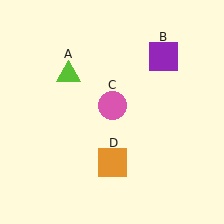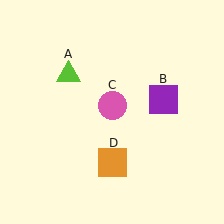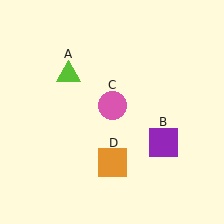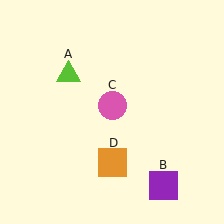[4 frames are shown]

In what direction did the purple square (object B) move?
The purple square (object B) moved down.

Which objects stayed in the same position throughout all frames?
Lime triangle (object A) and pink circle (object C) and orange square (object D) remained stationary.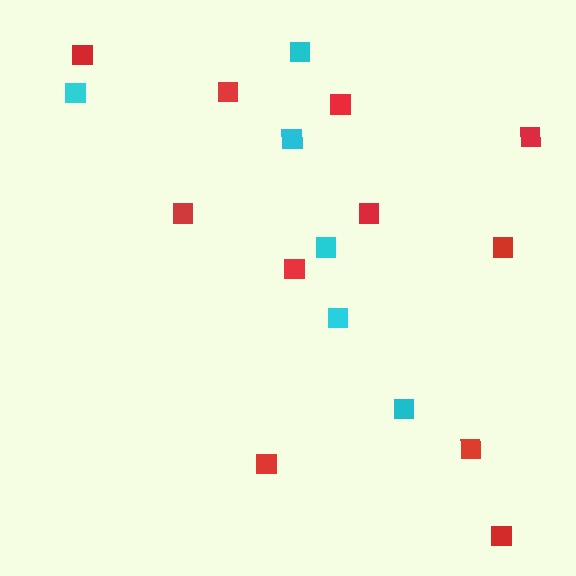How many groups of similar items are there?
There are 2 groups: one group of cyan squares (6) and one group of red squares (11).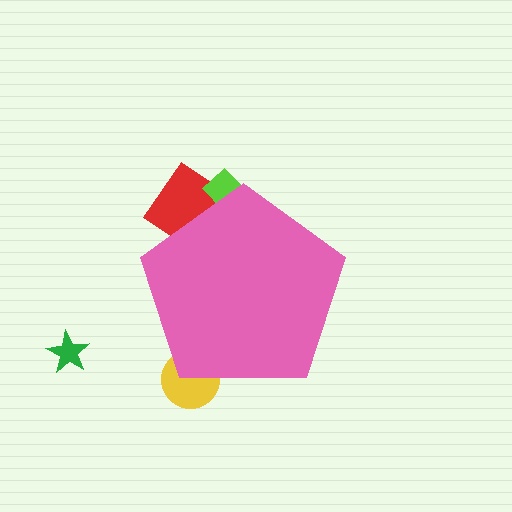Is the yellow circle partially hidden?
Yes, the yellow circle is partially hidden behind the pink pentagon.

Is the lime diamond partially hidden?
Yes, the lime diamond is partially hidden behind the pink pentagon.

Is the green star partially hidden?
No, the green star is fully visible.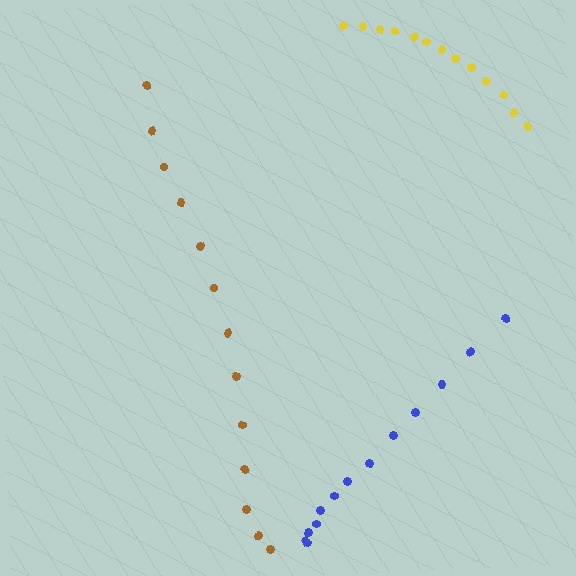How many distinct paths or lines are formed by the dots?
There are 3 distinct paths.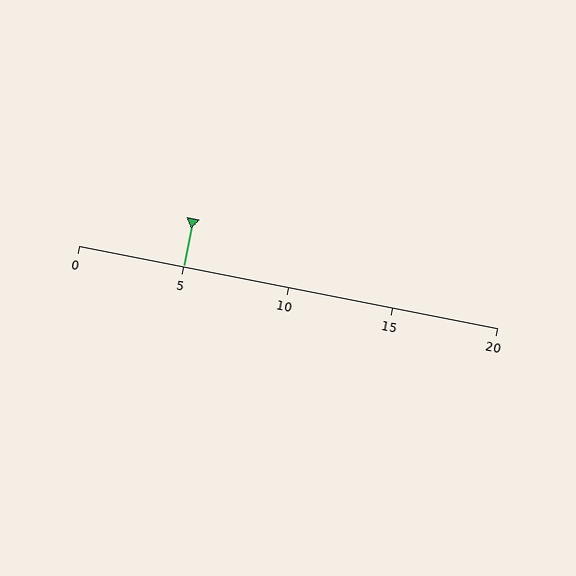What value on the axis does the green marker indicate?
The marker indicates approximately 5.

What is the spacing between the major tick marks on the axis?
The major ticks are spaced 5 apart.